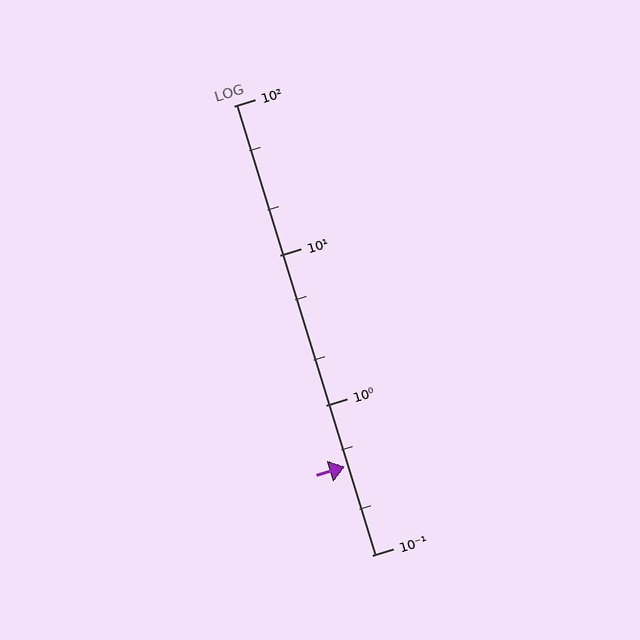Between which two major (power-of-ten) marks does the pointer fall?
The pointer is between 0.1 and 1.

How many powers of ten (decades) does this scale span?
The scale spans 3 decades, from 0.1 to 100.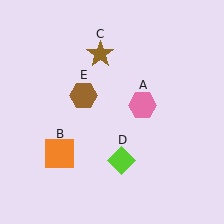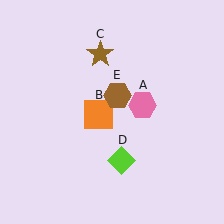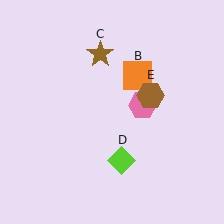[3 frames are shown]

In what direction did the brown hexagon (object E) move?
The brown hexagon (object E) moved right.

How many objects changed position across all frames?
2 objects changed position: orange square (object B), brown hexagon (object E).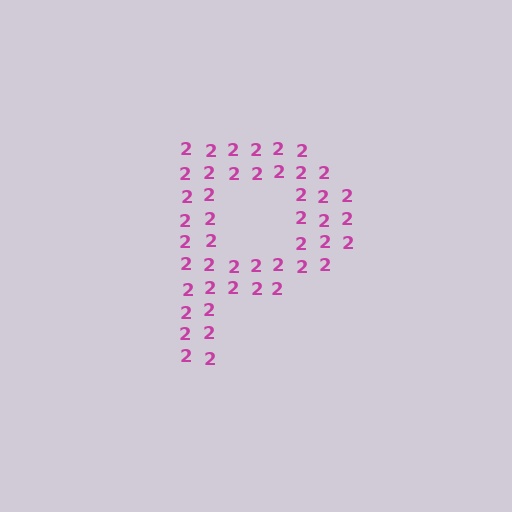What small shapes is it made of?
It is made of small digit 2's.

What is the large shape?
The large shape is the letter P.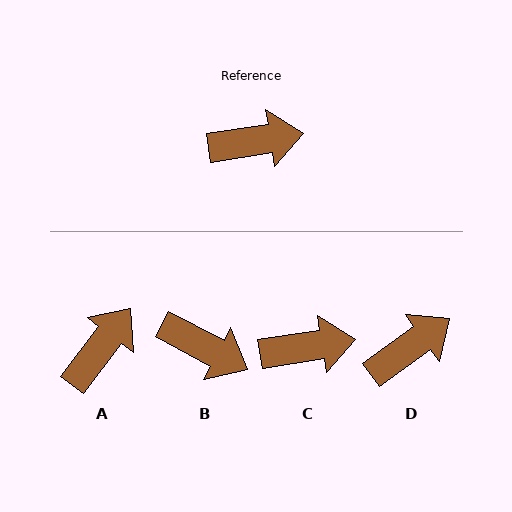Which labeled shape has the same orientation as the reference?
C.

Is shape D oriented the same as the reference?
No, it is off by about 27 degrees.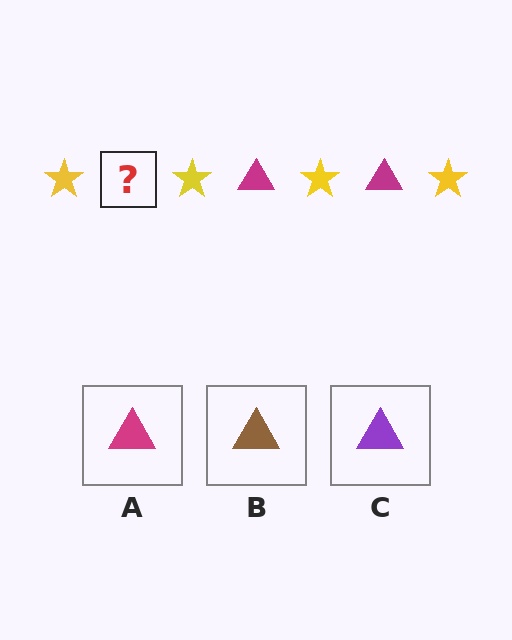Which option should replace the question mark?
Option A.